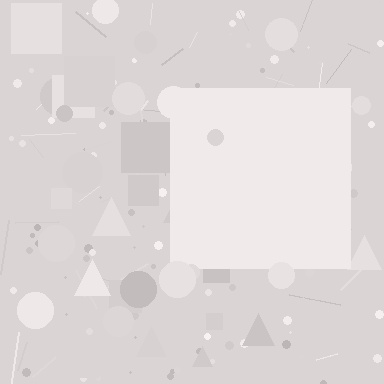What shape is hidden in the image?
A square is hidden in the image.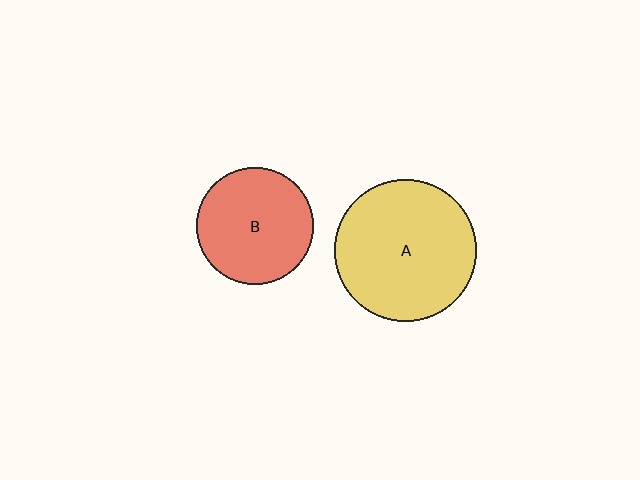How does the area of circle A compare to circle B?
Approximately 1.5 times.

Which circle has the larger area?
Circle A (yellow).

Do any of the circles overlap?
No, none of the circles overlap.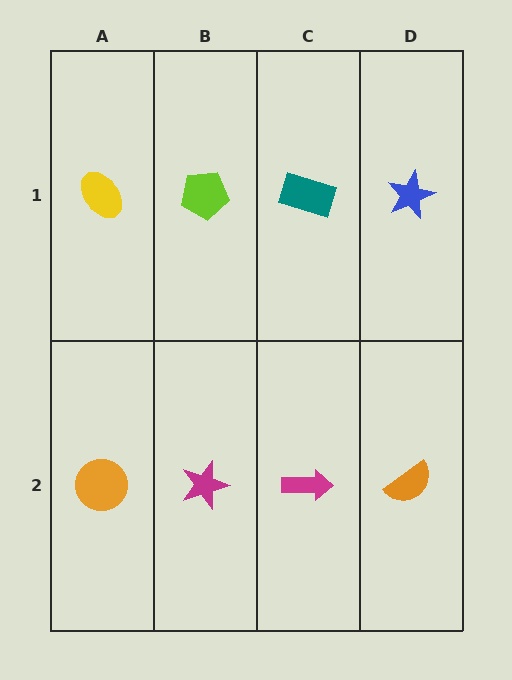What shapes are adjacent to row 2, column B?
A lime pentagon (row 1, column B), an orange circle (row 2, column A), a magenta arrow (row 2, column C).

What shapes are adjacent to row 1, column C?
A magenta arrow (row 2, column C), a lime pentagon (row 1, column B), a blue star (row 1, column D).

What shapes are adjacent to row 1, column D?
An orange semicircle (row 2, column D), a teal rectangle (row 1, column C).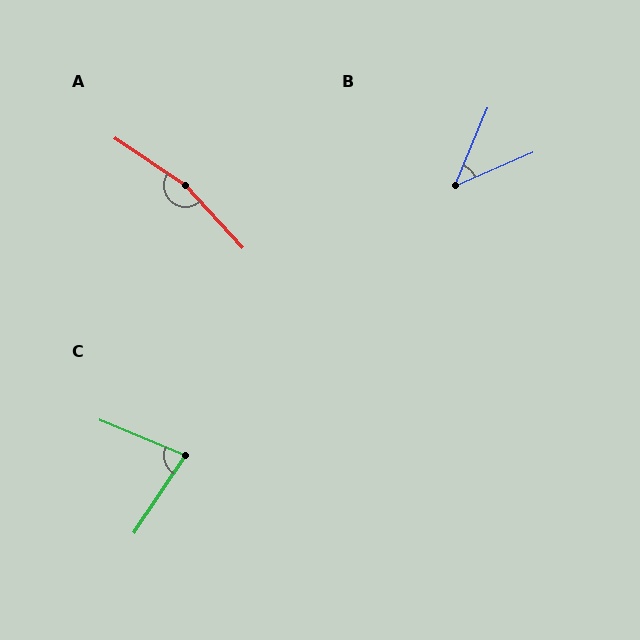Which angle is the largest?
A, at approximately 167 degrees.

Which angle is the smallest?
B, at approximately 44 degrees.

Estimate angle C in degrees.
Approximately 79 degrees.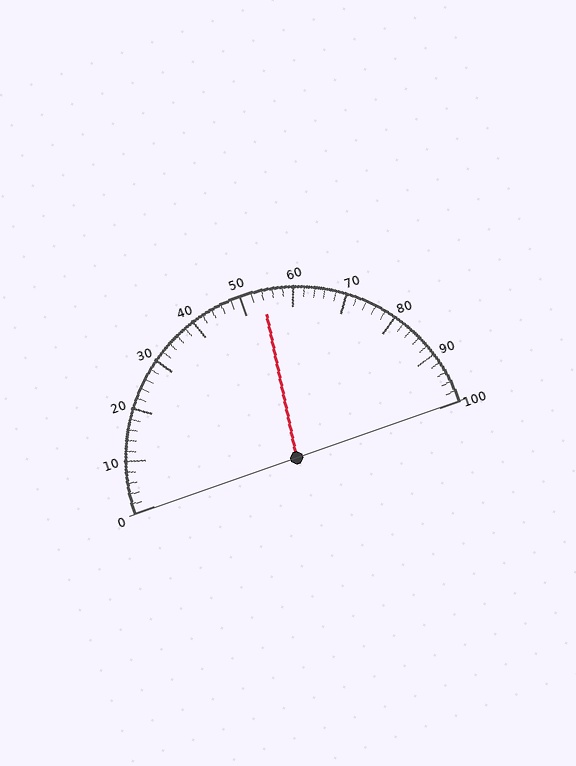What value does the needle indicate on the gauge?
The needle indicates approximately 54.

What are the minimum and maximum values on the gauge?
The gauge ranges from 0 to 100.